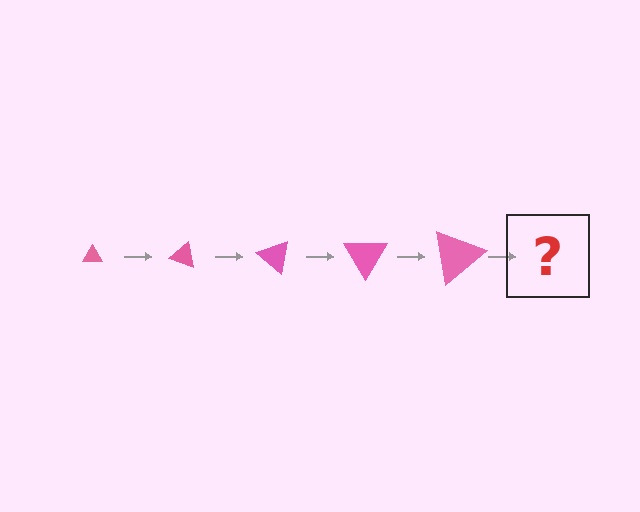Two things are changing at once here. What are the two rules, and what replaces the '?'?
The two rules are that the triangle grows larger each step and it rotates 20 degrees each step. The '?' should be a triangle, larger than the previous one and rotated 100 degrees from the start.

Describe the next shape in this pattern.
It should be a triangle, larger than the previous one and rotated 100 degrees from the start.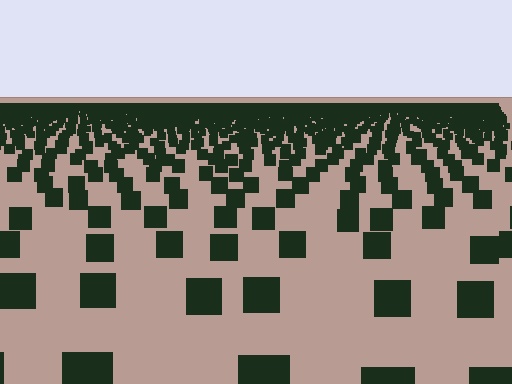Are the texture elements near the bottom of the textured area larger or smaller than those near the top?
Larger. Near the bottom, elements are closer to the viewer and appear at a bigger on-screen size.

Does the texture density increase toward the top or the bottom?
Density increases toward the top.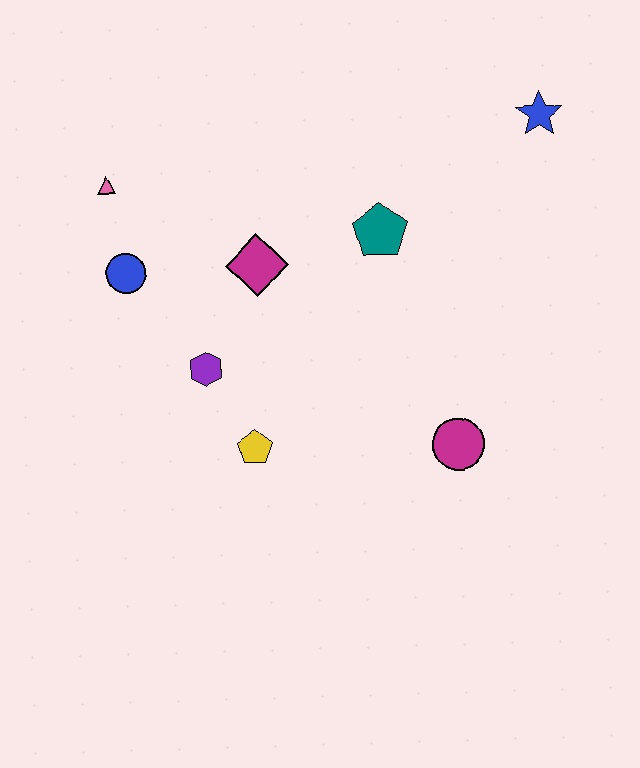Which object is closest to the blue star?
The teal pentagon is closest to the blue star.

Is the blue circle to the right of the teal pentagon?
No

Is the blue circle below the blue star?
Yes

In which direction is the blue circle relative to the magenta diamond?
The blue circle is to the left of the magenta diamond.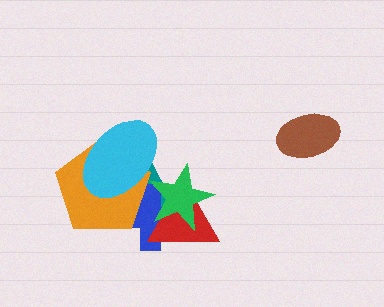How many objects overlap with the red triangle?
3 objects overlap with the red triangle.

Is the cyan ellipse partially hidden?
No, no other shape covers it.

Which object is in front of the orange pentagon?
The cyan ellipse is in front of the orange pentagon.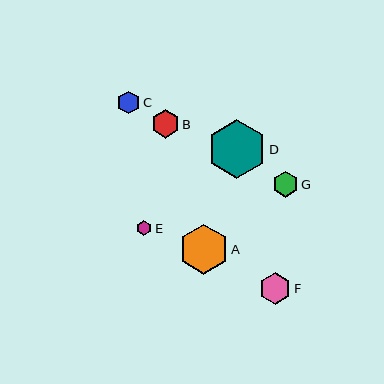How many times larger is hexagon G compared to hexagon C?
Hexagon G is approximately 1.2 times the size of hexagon C.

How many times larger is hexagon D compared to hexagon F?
Hexagon D is approximately 1.9 times the size of hexagon F.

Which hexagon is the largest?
Hexagon D is the largest with a size of approximately 59 pixels.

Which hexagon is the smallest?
Hexagon E is the smallest with a size of approximately 15 pixels.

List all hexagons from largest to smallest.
From largest to smallest: D, A, F, B, G, C, E.